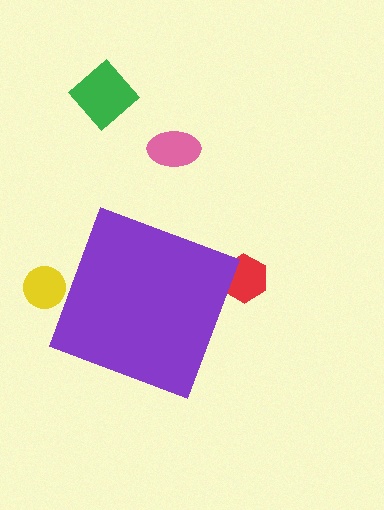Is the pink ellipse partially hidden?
No, the pink ellipse is fully visible.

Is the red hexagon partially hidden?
Yes, the red hexagon is partially hidden behind the purple diamond.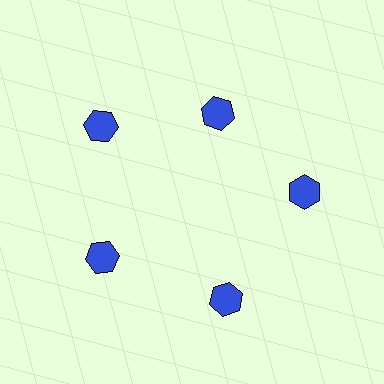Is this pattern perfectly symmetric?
No. The 5 blue hexagons are arranged in a ring, but one element near the 1 o'clock position is pulled inward toward the center, breaking the 5-fold rotational symmetry.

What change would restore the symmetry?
The symmetry would be restored by moving it outward, back onto the ring so that all 5 hexagons sit at equal angles and equal distance from the center.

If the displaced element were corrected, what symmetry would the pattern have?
It would have 5-fold rotational symmetry — the pattern would map onto itself every 72 degrees.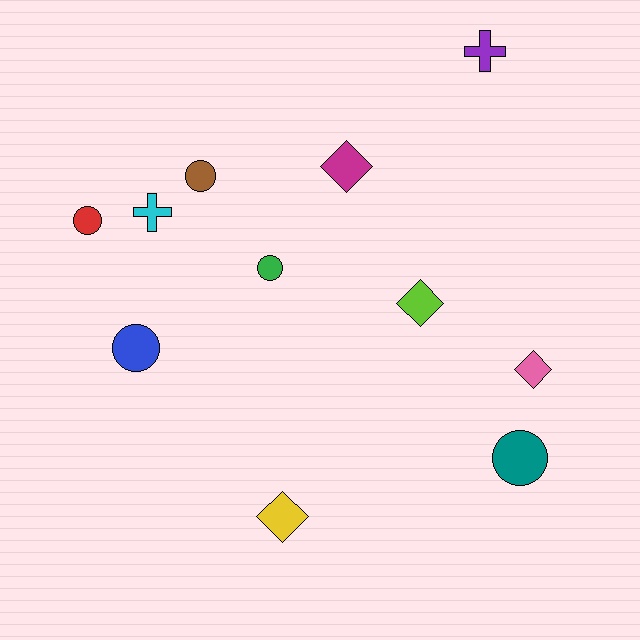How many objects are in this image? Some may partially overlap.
There are 11 objects.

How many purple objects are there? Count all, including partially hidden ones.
There is 1 purple object.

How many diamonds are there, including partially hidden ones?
There are 4 diamonds.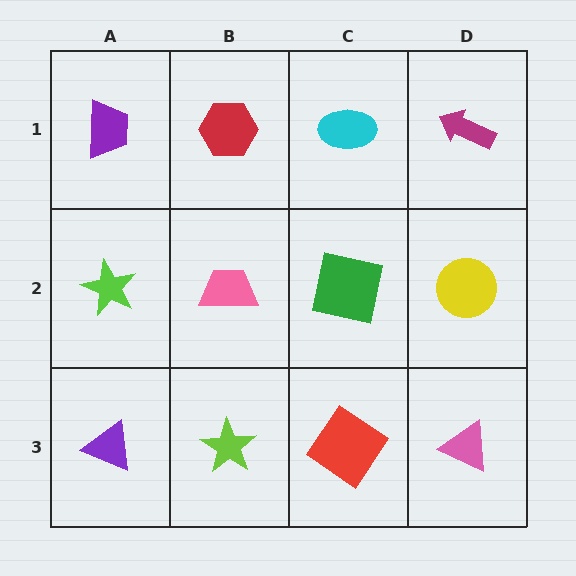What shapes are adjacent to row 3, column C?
A green square (row 2, column C), a lime star (row 3, column B), a pink triangle (row 3, column D).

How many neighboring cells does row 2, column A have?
3.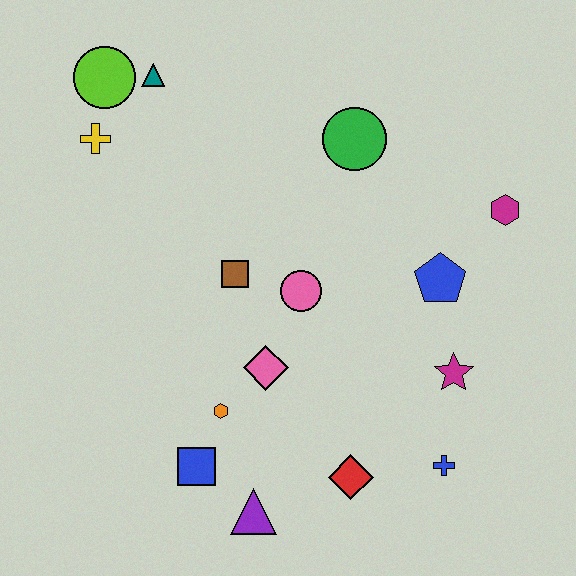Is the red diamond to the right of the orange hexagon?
Yes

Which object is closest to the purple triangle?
The blue square is closest to the purple triangle.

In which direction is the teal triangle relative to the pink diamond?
The teal triangle is above the pink diamond.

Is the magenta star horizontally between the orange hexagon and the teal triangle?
No